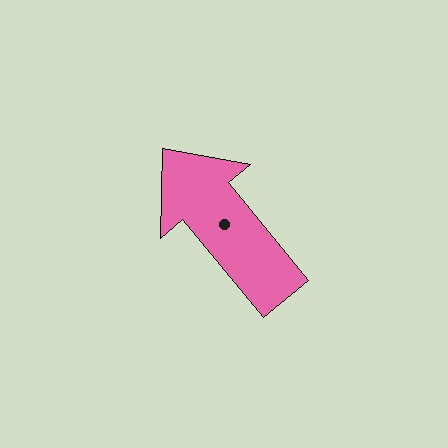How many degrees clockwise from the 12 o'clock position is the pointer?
Approximately 321 degrees.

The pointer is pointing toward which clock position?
Roughly 11 o'clock.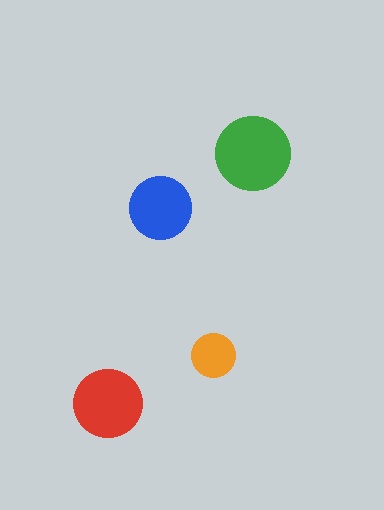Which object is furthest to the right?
The green circle is rightmost.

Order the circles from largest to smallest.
the green one, the red one, the blue one, the orange one.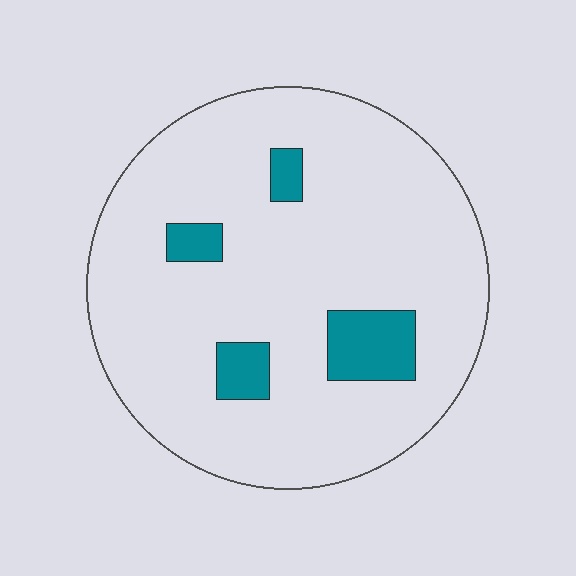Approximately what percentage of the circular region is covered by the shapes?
Approximately 10%.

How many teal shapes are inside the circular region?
4.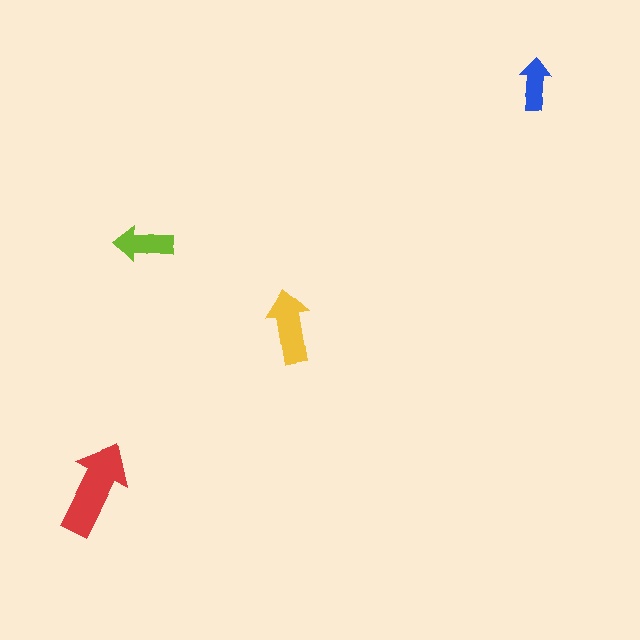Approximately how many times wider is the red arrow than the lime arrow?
About 1.5 times wider.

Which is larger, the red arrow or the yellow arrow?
The red one.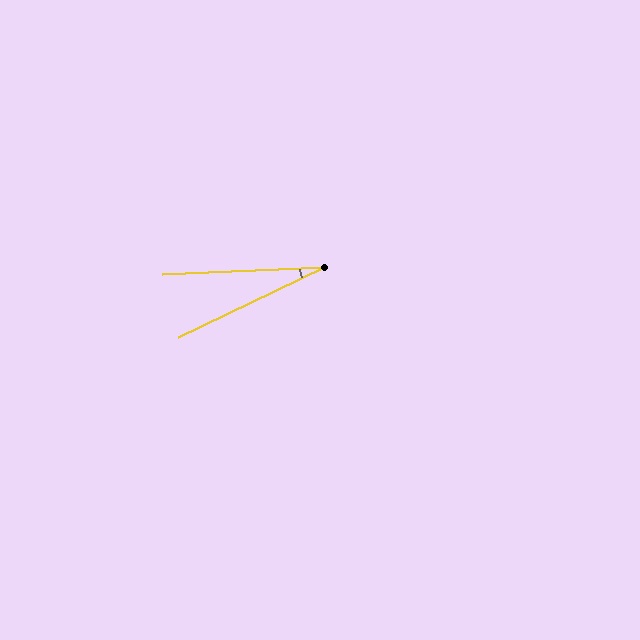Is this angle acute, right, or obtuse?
It is acute.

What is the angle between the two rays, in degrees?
Approximately 23 degrees.